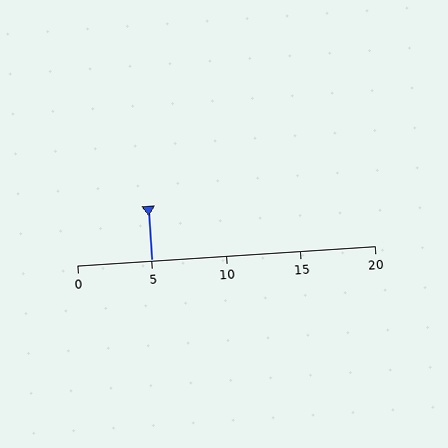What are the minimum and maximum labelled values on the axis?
The axis runs from 0 to 20.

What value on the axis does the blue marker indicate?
The marker indicates approximately 5.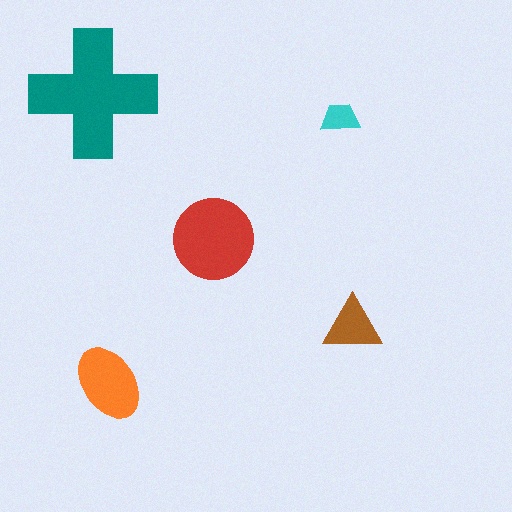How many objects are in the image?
There are 5 objects in the image.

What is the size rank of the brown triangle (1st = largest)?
4th.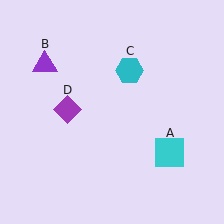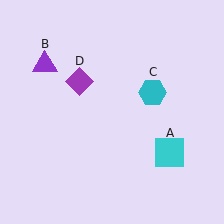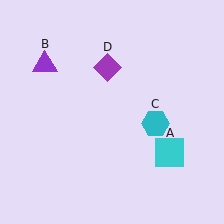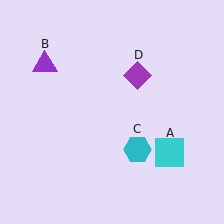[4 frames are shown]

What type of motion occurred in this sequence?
The cyan hexagon (object C), purple diamond (object D) rotated clockwise around the center of the scene.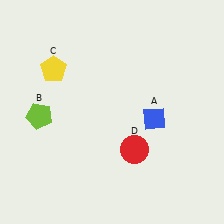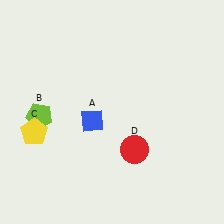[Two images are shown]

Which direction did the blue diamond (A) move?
The blue diamond (A) moved left.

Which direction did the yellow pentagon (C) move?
The yellow pentagon (C) moved down.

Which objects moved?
The objects that moved are: the blue diamond (A), the yellow pentagon (C).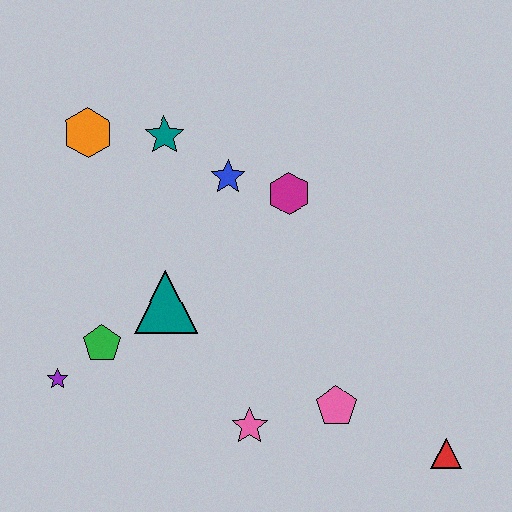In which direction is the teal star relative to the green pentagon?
The teal star is above the green pentagon.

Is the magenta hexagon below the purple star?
No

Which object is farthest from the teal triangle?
The red triangle is farthest from the teal triangle.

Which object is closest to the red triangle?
The pink pentagon is closest to the red triangle.